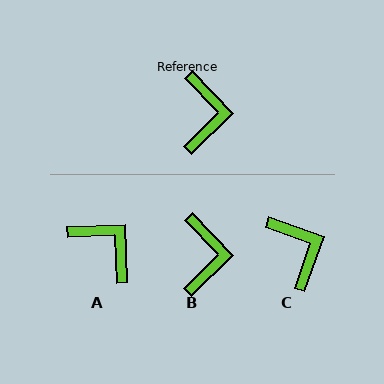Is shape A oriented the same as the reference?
No, it is off by about 48 degrees.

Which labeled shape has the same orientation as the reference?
B.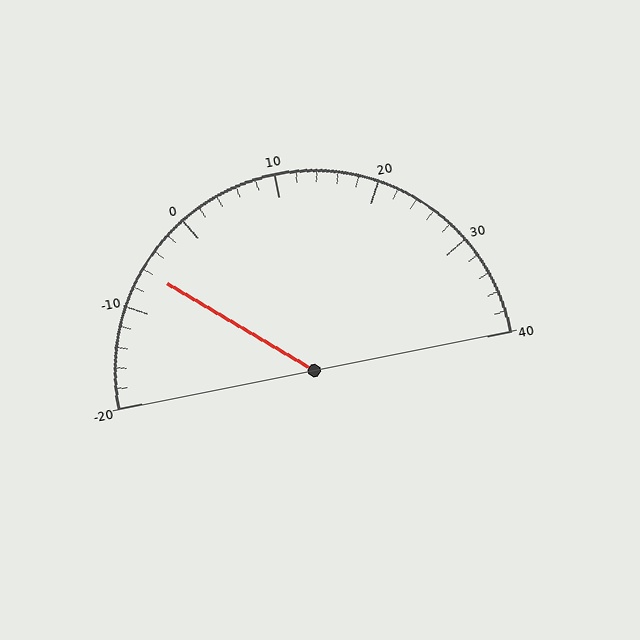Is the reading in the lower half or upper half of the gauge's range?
The reading is in the lower half of the range (-20 to 40).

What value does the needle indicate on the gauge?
The needle indicates approximately -6.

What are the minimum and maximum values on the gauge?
The gauge ranges from -20 to 40.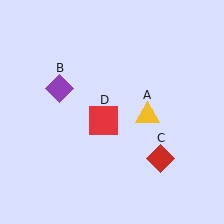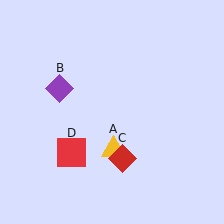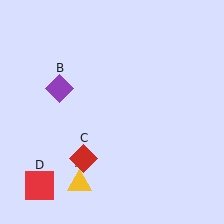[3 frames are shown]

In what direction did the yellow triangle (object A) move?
The yellow triangle (object A) moved down and to the left.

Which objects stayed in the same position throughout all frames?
Purple diamond (object B) remained stationary.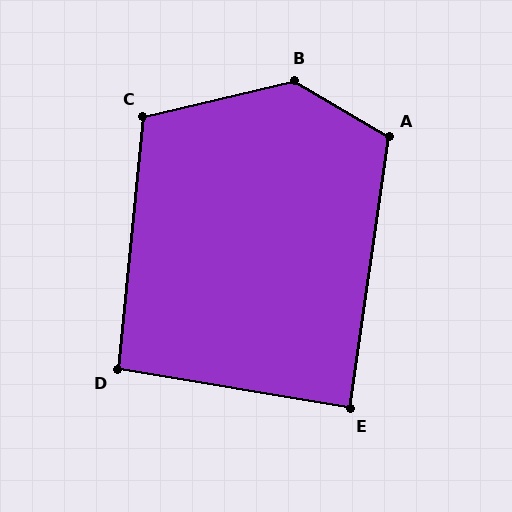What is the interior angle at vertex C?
Approximately 109 degrees (obtuse).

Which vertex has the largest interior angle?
B, at approximately 136 degrees.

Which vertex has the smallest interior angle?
E, at approximately 89 degrees.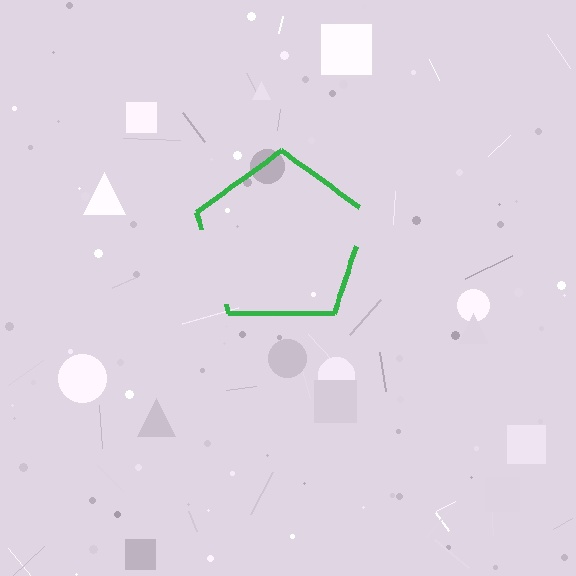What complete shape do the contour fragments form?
The contour fragments form a pentagon.